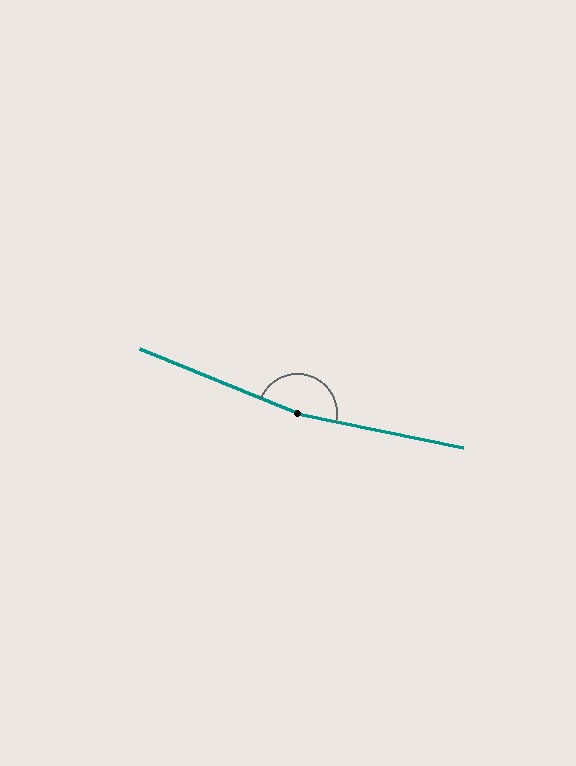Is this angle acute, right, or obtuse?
It is obtuse.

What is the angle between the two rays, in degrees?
Approximately 169 degrees.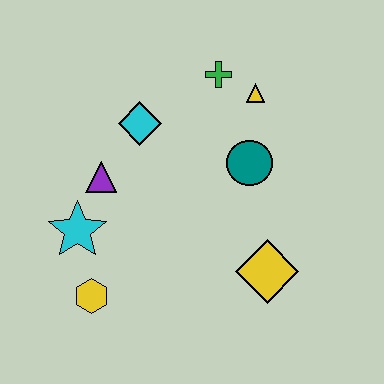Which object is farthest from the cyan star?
The yellow triangle is farthest from the cyan star.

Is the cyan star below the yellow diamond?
No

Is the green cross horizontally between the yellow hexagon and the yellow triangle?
Yes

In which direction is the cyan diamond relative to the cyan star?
The cyan diamond is above the cyan star.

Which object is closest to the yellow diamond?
The teal circle is closest to the yellow diamond.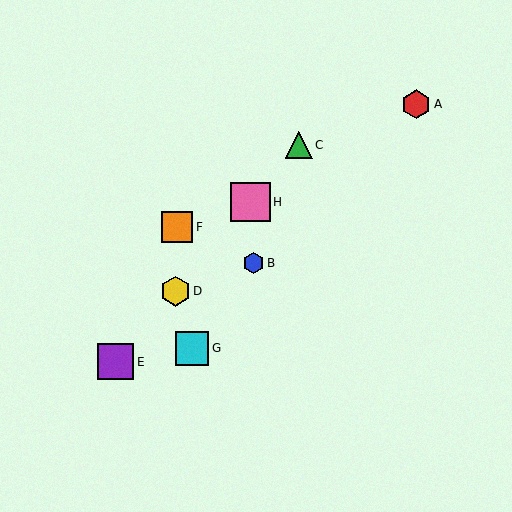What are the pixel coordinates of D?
Object D is at (175, 291).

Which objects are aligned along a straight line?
Objects C, D, E, H are aligned along a straight line.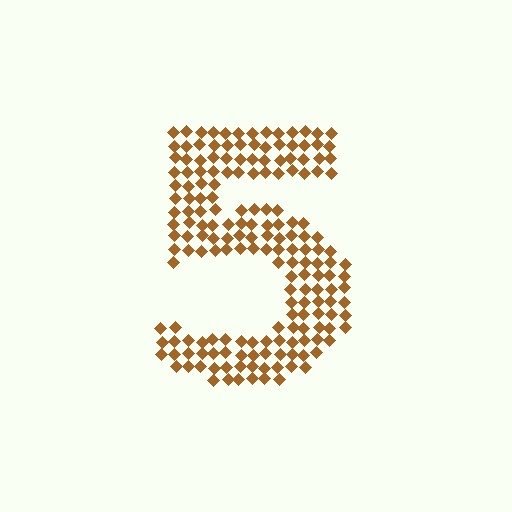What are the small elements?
The small elements are diamonds.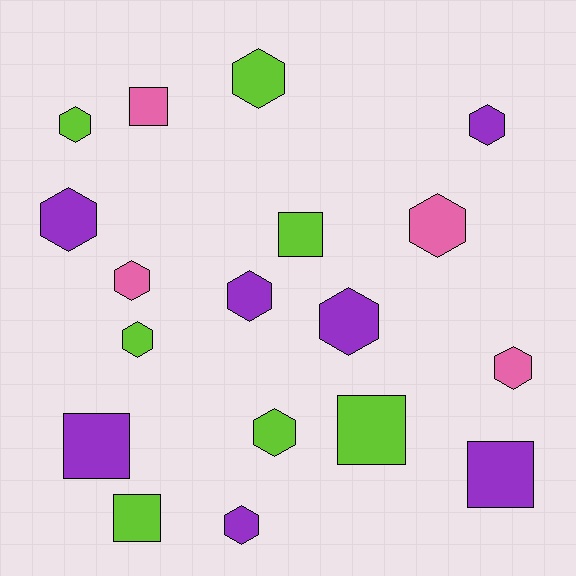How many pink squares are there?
There is 1 pink square.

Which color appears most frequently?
Purple, with 7 objects.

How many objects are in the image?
There are 18 objects.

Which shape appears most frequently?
Hexagon, with 12 objects.